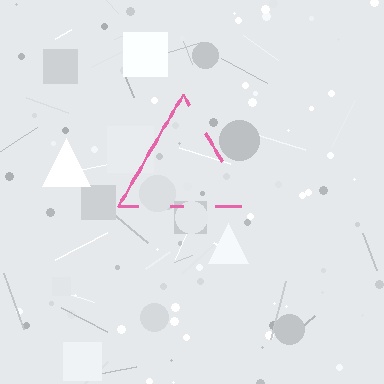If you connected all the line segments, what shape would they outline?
They would outline a triangle.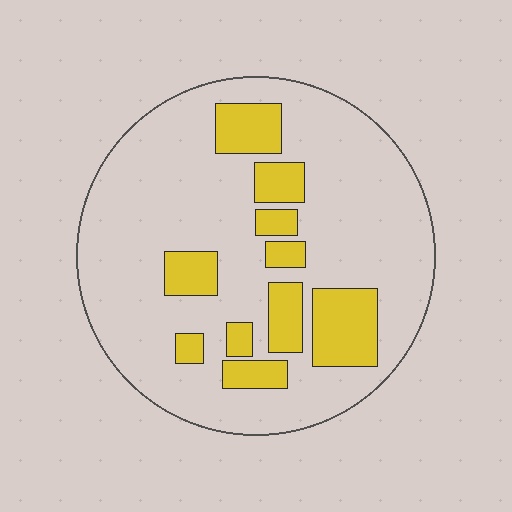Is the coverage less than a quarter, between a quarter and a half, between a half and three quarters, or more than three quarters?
Less than a quarter.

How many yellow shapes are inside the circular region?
10.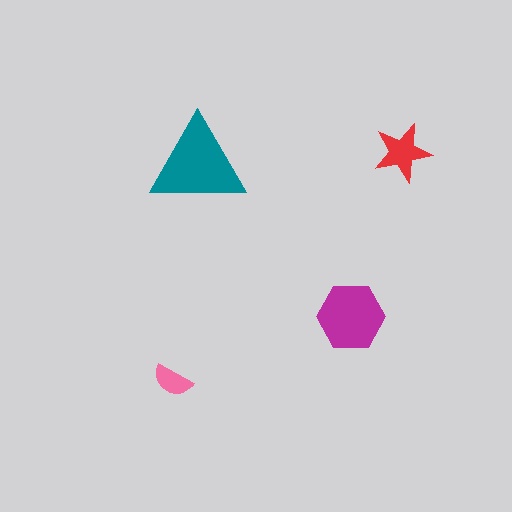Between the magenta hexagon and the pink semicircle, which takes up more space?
The magenta hexagon.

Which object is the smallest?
The pink semicircle.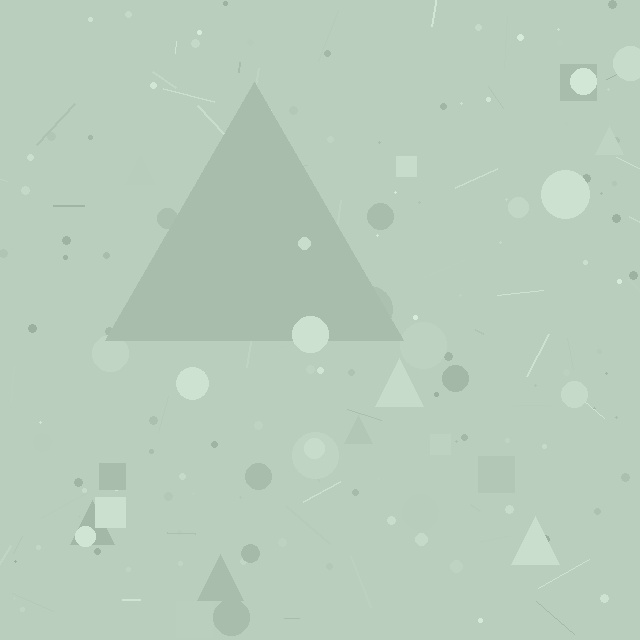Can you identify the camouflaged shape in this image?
The camouflaged shape is a triangle.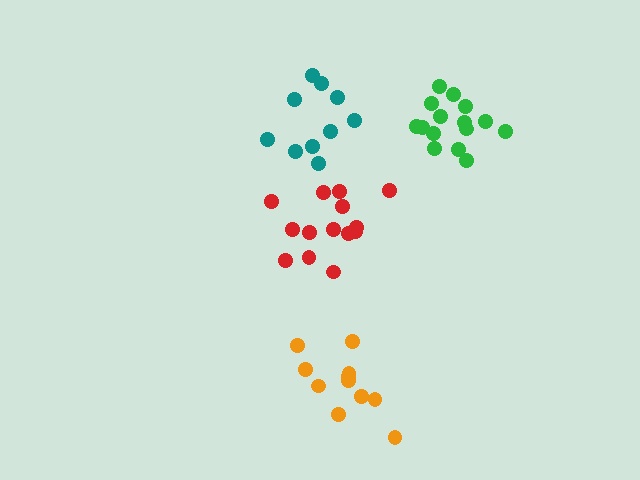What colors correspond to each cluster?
The clusters are colored: teal, orange, red, green.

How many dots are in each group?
Group 1: 11 dots, Group 2: 11 dots, Group 3: 14 dots, Group 4: 15 dots (51 total).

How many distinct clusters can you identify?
There are 4 distinct clusters.